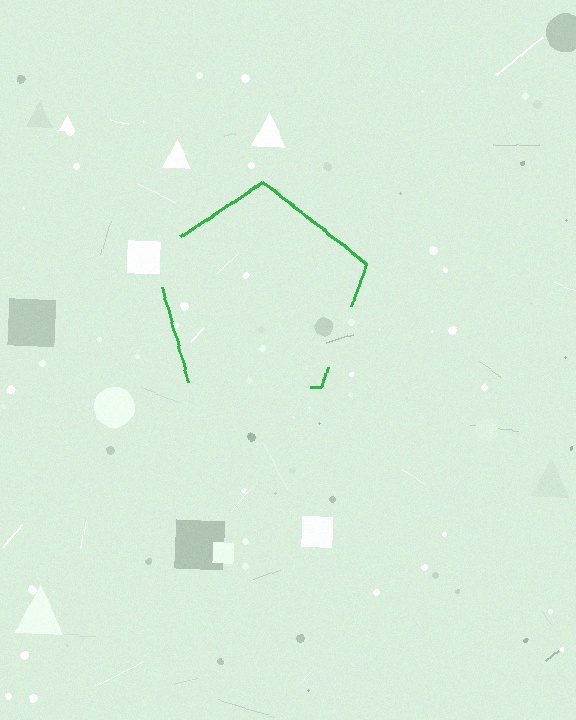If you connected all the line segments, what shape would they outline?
They would outline a pentagon.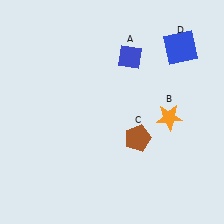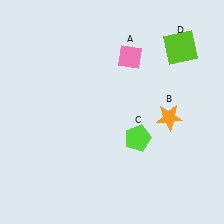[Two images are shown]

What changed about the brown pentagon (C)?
In Image 1, C is brown. In Image 2, it changed to lime.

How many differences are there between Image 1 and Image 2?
There are 3 differences between the two images.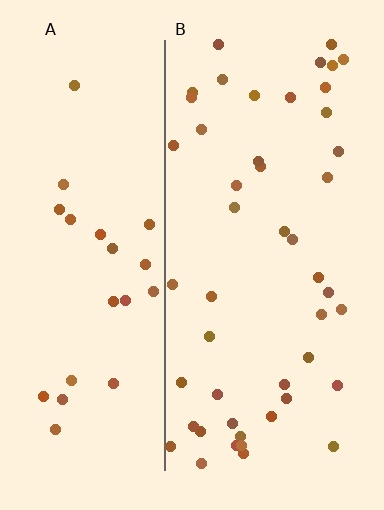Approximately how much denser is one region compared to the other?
Approximately 2.0× — region B over region A.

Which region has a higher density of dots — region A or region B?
B (the right).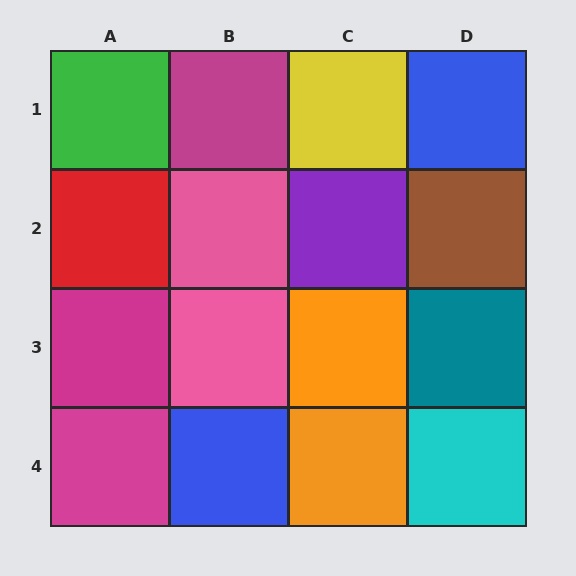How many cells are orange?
2 cells are orange.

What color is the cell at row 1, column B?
Magenta.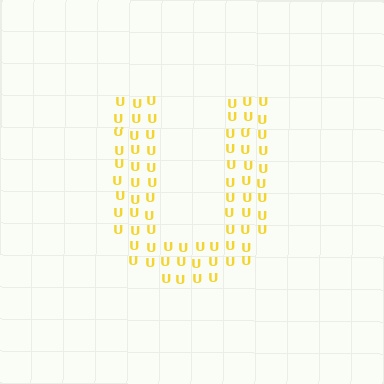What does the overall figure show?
The overall figure shows the letter U.